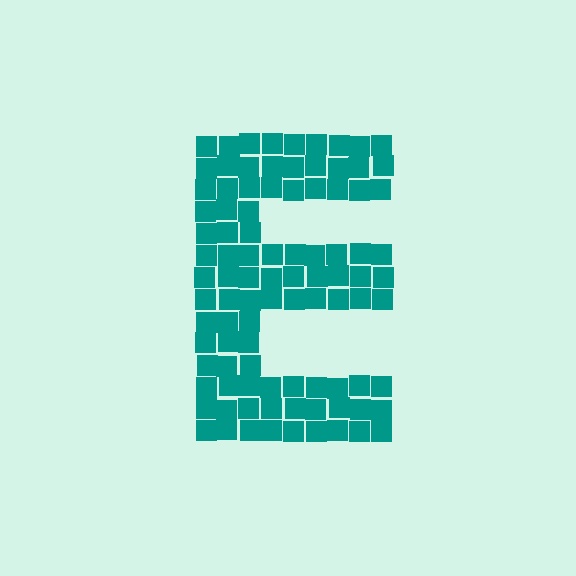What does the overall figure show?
The overall figure shows the letter E.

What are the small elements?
The small elements are squares.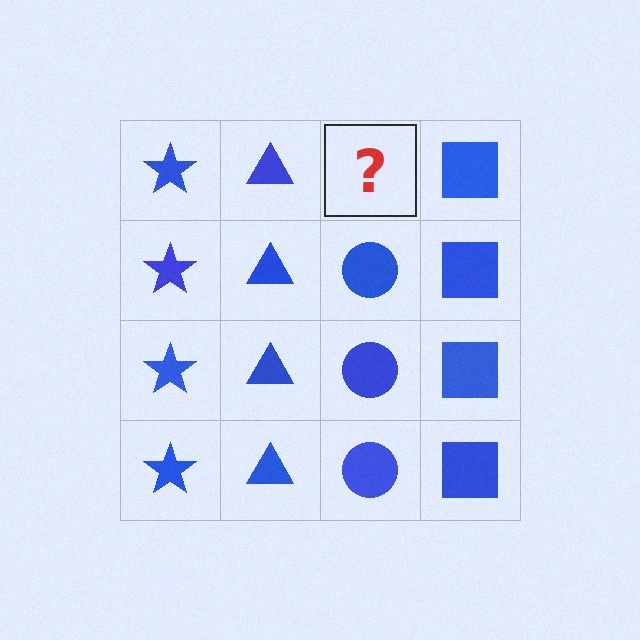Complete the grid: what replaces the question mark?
The question mark should be replaced with a blue circle.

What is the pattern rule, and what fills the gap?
The rule is that each column has a consistent shape. The gap should be filled with a blue circle.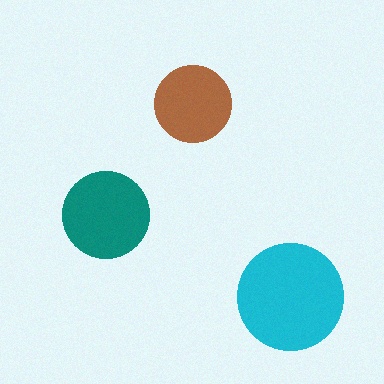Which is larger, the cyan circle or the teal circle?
The cyan one.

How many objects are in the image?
There are 3 objects in the image.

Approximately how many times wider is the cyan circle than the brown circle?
About 1.5 times wider.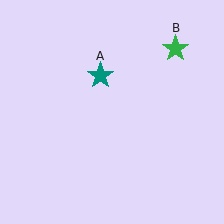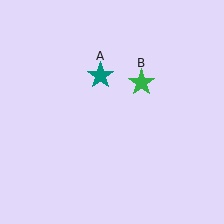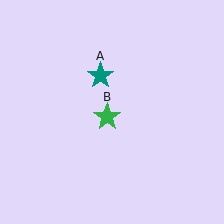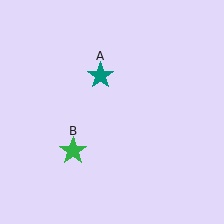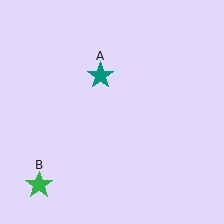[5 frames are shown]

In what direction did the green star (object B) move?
The green star (object B) moved down and to the left.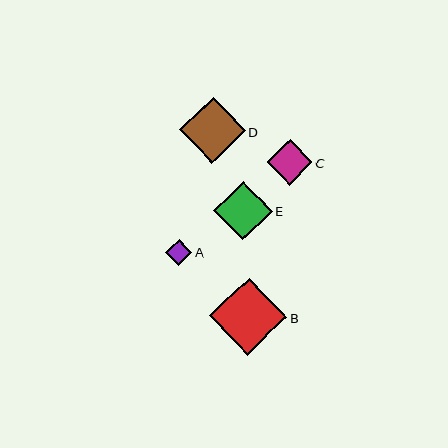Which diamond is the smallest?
Diamond A is the smallest with a size of approximately 26 pixels.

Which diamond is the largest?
Diamond B is the largest with a size of approximately 77 pixels.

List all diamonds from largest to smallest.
From largest to smallest: B, D, E, C, A.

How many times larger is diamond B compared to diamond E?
Diamond B is approximately 1.3 times the size of diamond E.